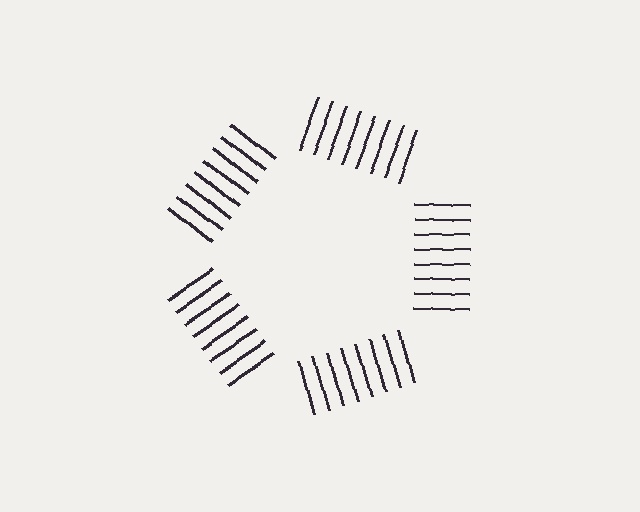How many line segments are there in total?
40 — 8 along each of the 5 edges.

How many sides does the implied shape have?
5 sides — the line-ends trace a pentagon.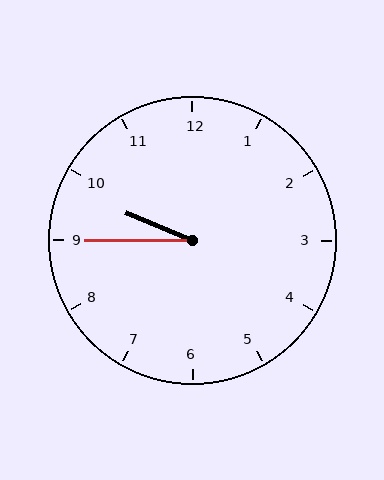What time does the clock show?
9:45.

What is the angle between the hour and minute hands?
Approximately 22 degrees.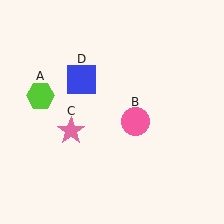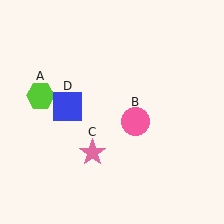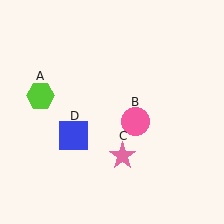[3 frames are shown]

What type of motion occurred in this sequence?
The pink star (object C), blue square (object D) rotated counterclockwise around the center of the scene.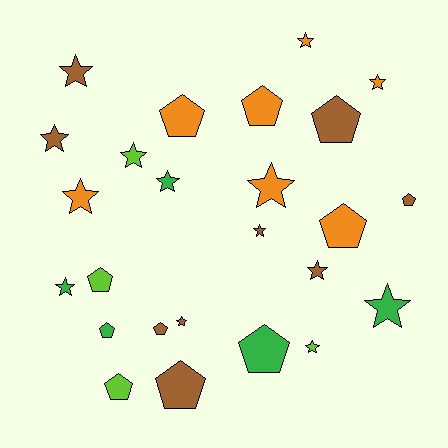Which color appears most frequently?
Brown, with 9 objects.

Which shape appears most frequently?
Star, with 14 objects.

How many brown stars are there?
There are 5 brown stars.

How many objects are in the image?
There are 25 objects.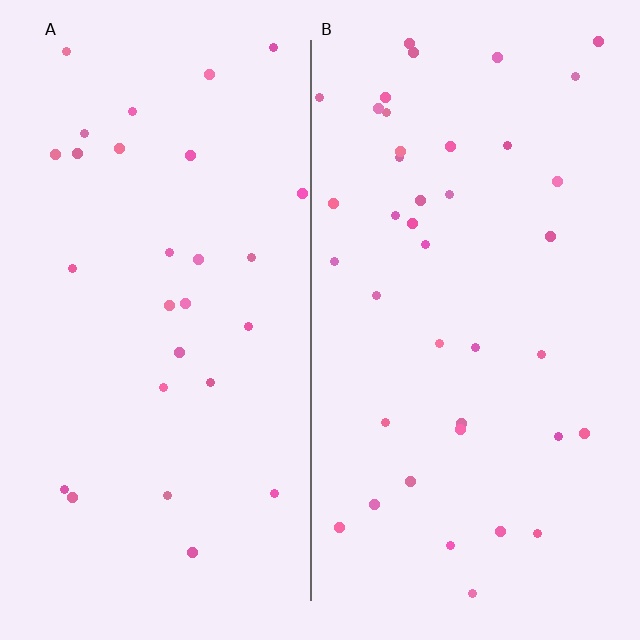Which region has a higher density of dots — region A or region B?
B (the right).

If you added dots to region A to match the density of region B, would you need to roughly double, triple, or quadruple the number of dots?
Approximately double.